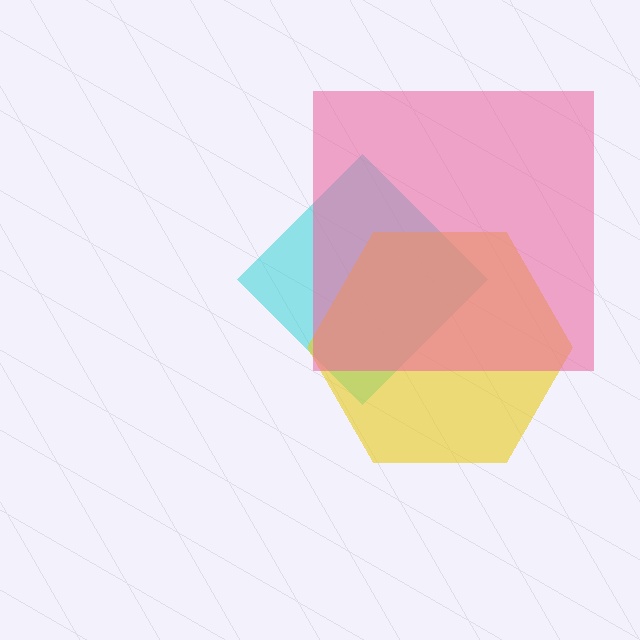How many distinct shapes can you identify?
There are 3 distinct shapes: a cyan diamond, a yellow hexagon, a pink square.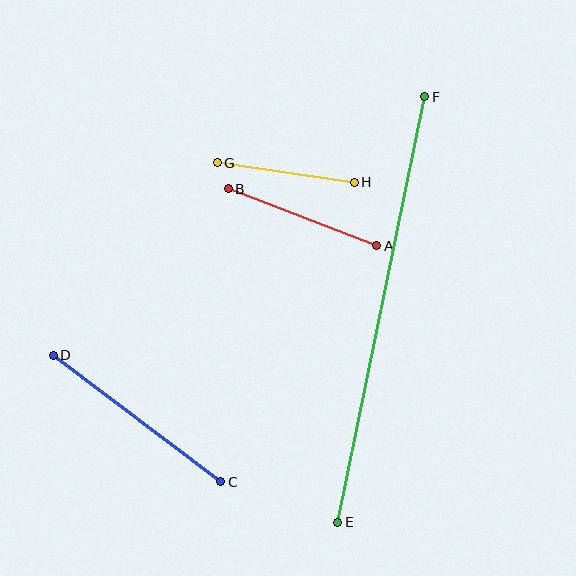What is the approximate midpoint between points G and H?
The midpoint is at approximately (286, 173) pixels.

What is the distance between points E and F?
The distance is approximately 435 pixels.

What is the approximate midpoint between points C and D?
The midpoint is at approximately (137, 418) pixels.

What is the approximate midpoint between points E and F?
The midpoint is at approximately (381, 309) pixels.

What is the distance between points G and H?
The distance is approximately 139 pixels.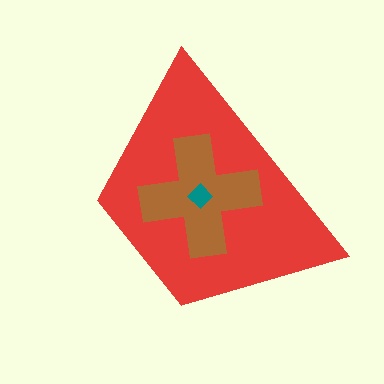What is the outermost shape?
The red trapezoid.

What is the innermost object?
The teal diamond.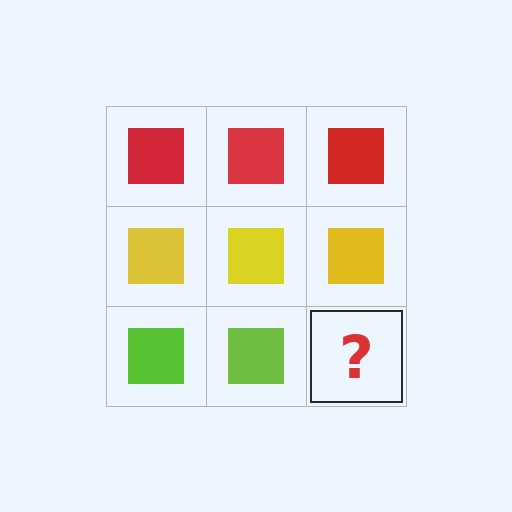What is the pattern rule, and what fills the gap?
The rule is that each row has a consistent color. The gap should be filled with a lime square.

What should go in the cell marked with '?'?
The missing cell should contain a lime square.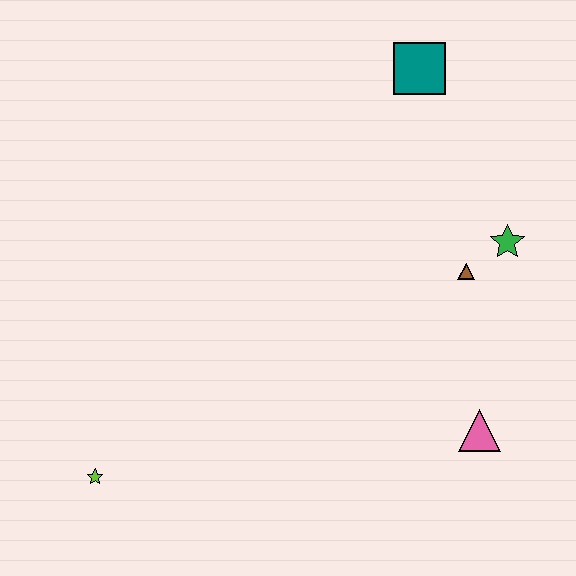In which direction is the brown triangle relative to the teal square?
The brown triangle is below the teal square.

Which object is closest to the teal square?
The green star is closest to the teal square.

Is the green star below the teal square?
Yes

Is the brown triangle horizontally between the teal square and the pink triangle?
Yes